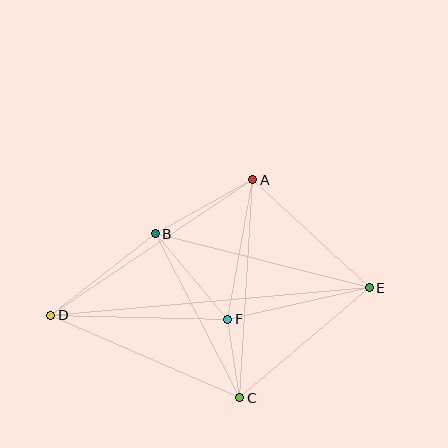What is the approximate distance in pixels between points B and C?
The distance between B and C is approximately 185 pixels.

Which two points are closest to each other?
Points C and F are closest to each other.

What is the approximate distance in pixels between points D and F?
The distance between D and F is approximately 177 pixels.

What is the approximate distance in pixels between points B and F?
The distance between B and F is approximately 112 pixels.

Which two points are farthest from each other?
Points D and E are farthest from each other.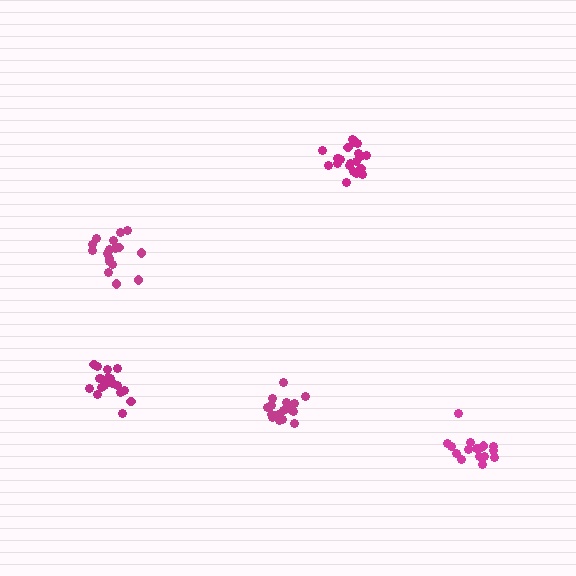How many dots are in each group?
Group 1: 21 dots, Group 2: 20 dots, Group 3: 18 dots, Group 4: 16 dots, Group 5: 16 dots (91 total).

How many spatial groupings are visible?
There are 5 spatial groupings.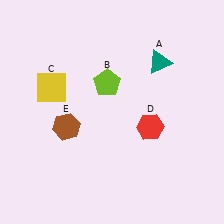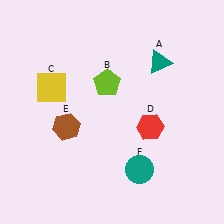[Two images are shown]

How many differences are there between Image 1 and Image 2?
There is 1 difference between the two images.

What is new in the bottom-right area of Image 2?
A teal circle (F) was added in the bottom-right area of Image 2.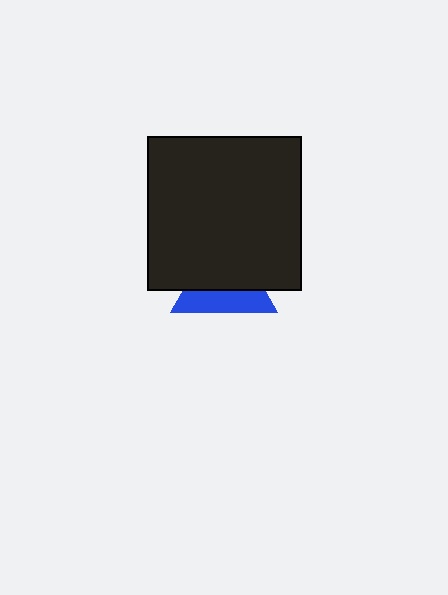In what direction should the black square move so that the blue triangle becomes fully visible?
The black square should move up. That is the shortest direction to clear the overlap and leave the blue triangle fully visible.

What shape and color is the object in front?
The object in front is a black square.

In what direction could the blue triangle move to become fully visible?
The blue triangle could move down. That would shift it out from behind the black square entirely.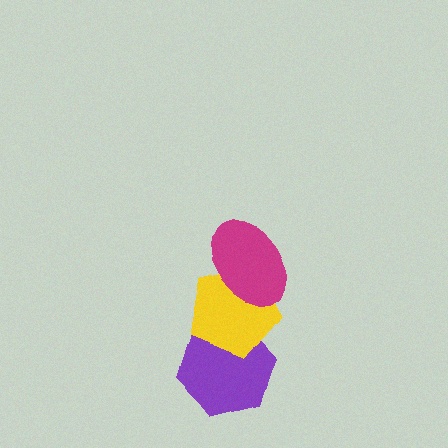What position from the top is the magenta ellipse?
The magenta ellipse is 1st from the top.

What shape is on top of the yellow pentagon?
The magenta ellipse is on top of the yellow pentagon.